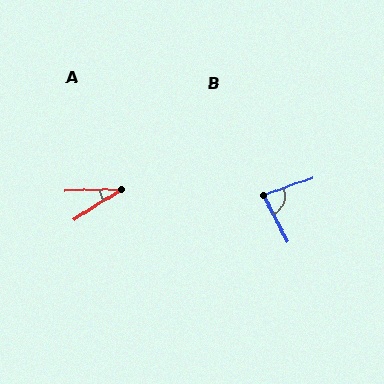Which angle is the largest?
B, at approximately 81 degrees.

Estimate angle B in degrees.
Approximately 81 degrees.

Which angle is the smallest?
A, at approximately 32 degrees.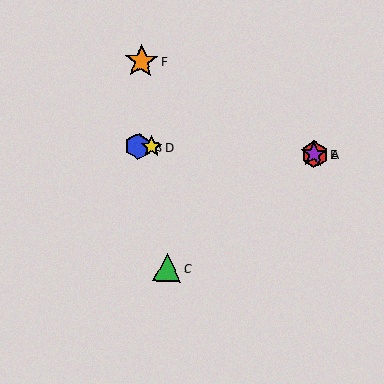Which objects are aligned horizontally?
Objects A, B, D, E are aligned horizontally.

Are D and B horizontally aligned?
Yes, both are at y≈147.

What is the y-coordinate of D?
Object D is at y≈147.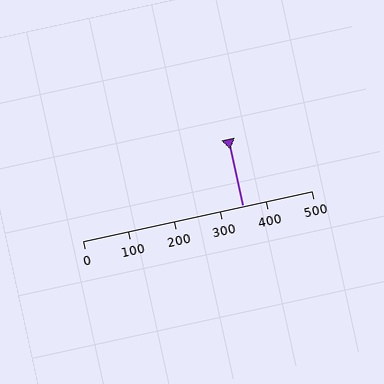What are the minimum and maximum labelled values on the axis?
The axis runs from 0 to 500.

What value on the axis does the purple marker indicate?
The marker indicates approximately 350.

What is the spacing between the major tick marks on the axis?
The major ticks are spaced 100 apart.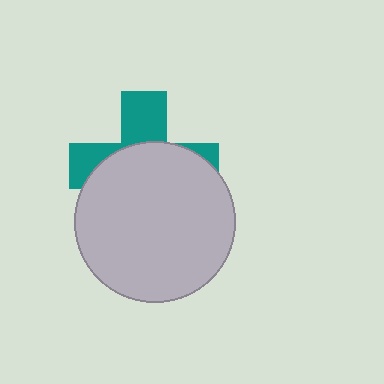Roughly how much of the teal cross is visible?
A small part of it is visible (roughly 36%).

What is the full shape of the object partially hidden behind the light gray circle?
The partially hidden object is a teal cross.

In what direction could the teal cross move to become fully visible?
The teal cross could move up. That would shift it out from behind the light gray circle entirely.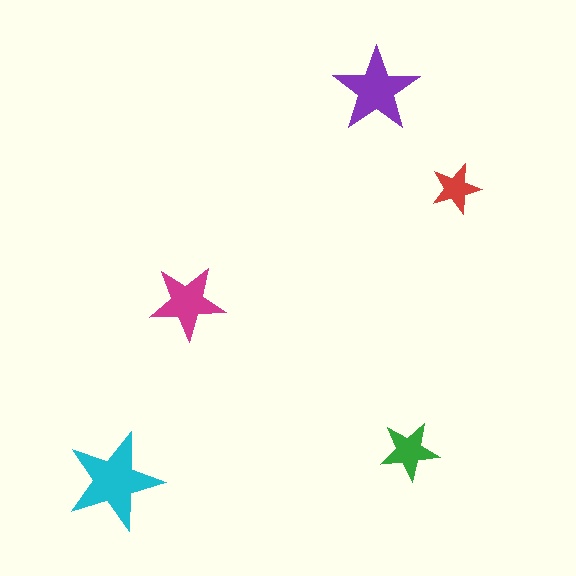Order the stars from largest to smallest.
the cyan one, the purple one, the magenta one, the green one, the red one.